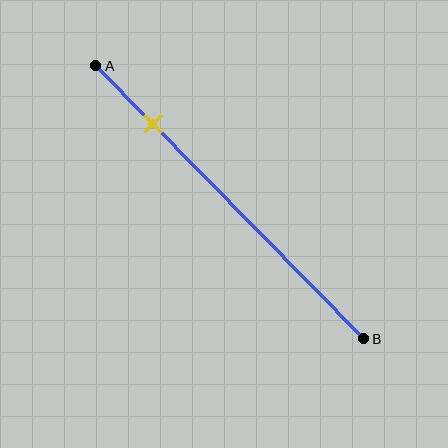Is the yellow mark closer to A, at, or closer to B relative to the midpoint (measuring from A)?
The yellow mark is closer to point A than the midpoint of segment AB.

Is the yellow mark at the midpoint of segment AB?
No, the mark is at about 20% from A, not at the 50% midpoint.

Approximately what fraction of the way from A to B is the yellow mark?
The yellow mark is approximately 20% of the way from A to B.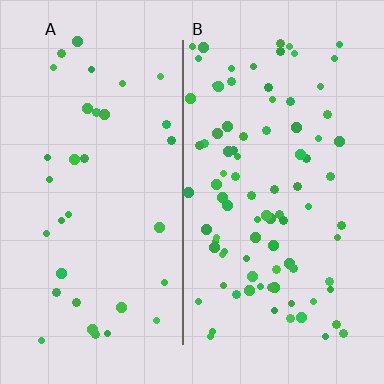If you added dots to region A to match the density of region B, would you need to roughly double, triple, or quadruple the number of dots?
Approximately triple.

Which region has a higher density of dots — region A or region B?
B (the right).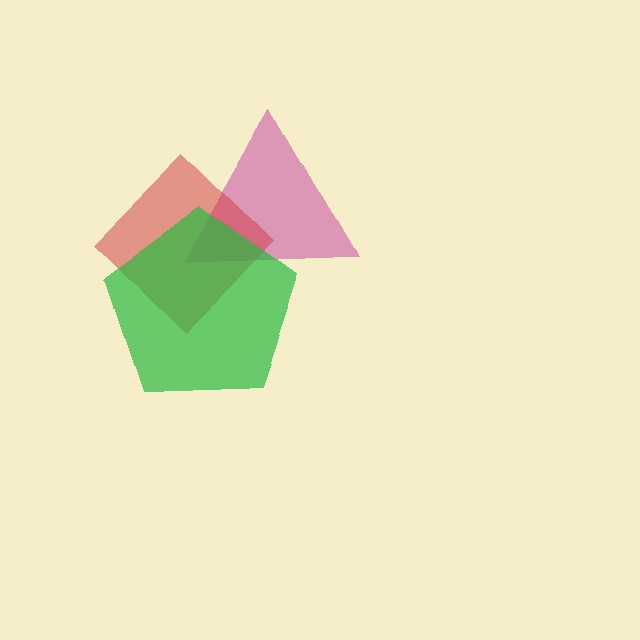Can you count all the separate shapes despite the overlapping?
Yes, there are 3 separate shapes.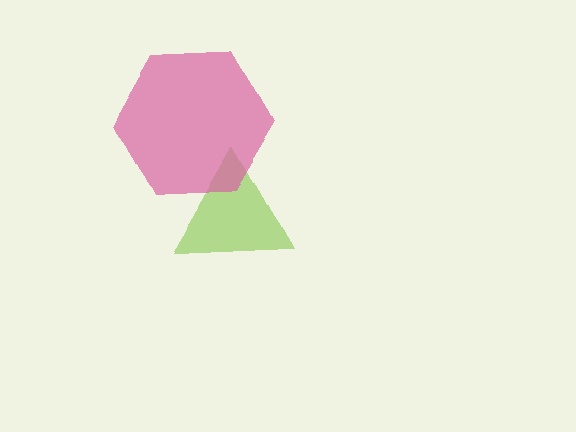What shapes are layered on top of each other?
The layered shapes are: a lime triangle, a pink hexagon.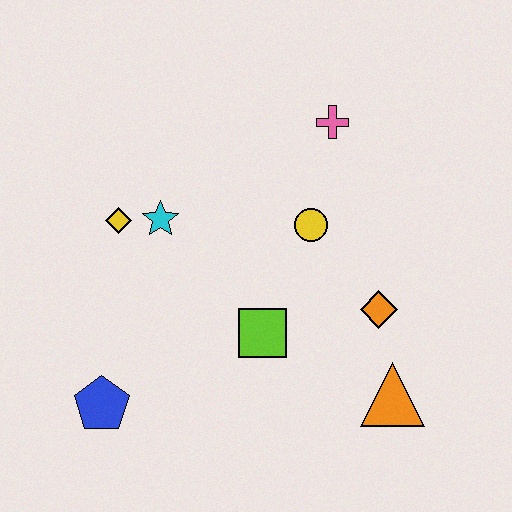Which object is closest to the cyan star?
The yellow diamond is closest to the cyan star.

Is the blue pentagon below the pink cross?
Yes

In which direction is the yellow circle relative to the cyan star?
The yellow circle is to the right of the cyan star.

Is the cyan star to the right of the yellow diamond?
Yes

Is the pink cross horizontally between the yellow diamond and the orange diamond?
Yes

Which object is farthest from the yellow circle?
The blue pentagon is farthest from the yellow circle.